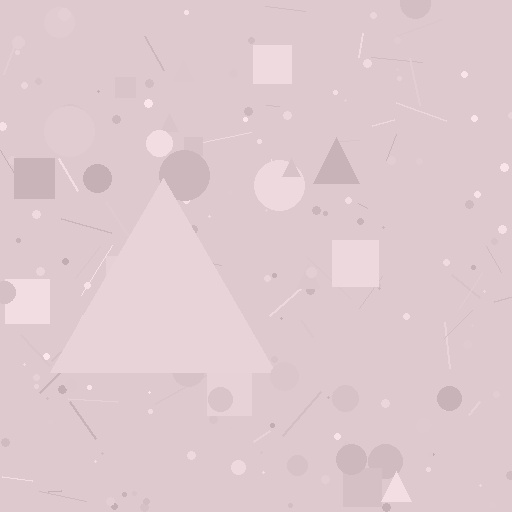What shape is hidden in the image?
A triangle is hidden in the image.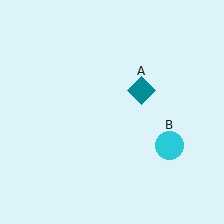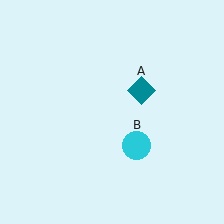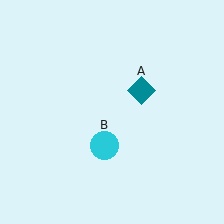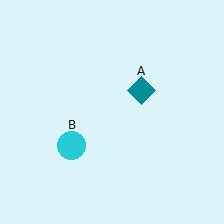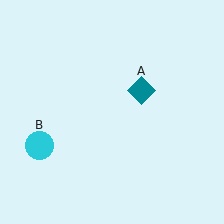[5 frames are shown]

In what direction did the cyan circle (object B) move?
The cyan circle (object B) moved left.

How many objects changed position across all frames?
1 object changed position: cyan circle (object B).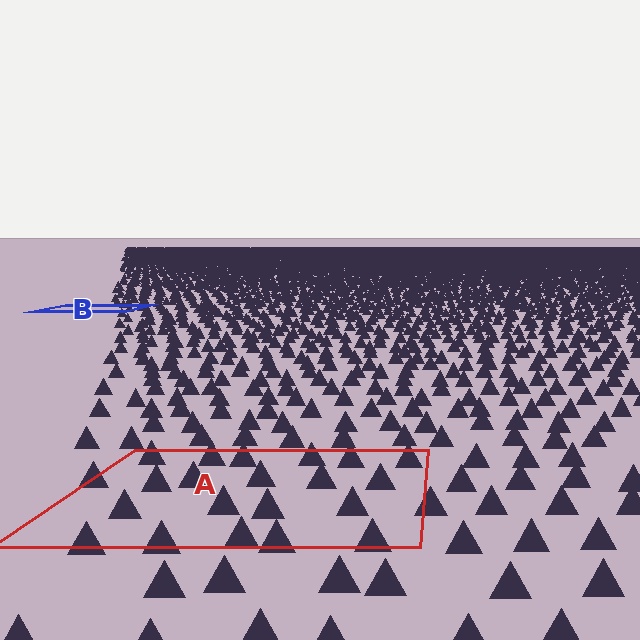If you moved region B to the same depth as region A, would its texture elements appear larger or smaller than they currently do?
They would appear larger. At a closer depth, the same texture elements are projected at a bigger on-screen size.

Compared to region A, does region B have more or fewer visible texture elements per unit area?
Region B has more texture elements per unit area — they are packed more densely because it is farther away.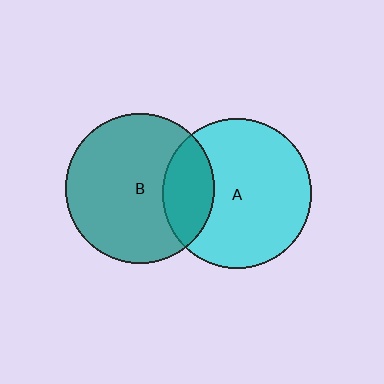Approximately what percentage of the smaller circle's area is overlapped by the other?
Approximately 25%.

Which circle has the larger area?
Circle B (teal).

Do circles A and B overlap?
Yes.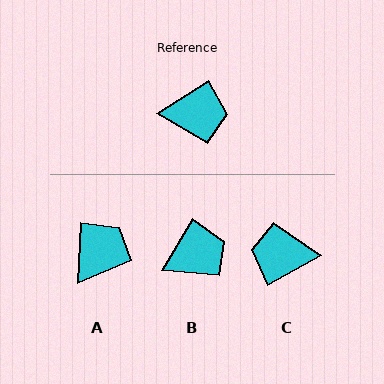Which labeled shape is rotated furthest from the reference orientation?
C, about 175 degrees away.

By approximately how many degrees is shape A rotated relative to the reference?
Approximately 54 degrees counter-clockwise.